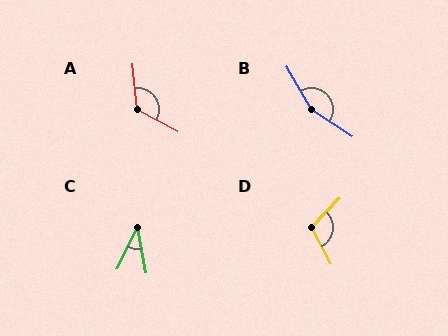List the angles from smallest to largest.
C (37°), D (108°), A (123°), B (154°).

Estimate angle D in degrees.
Approximately 108 degrees.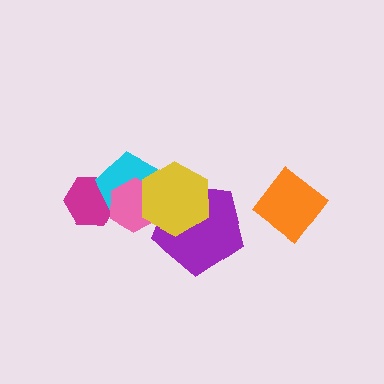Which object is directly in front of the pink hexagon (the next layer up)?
The purple pentagon is directly in front of the pink hexagon.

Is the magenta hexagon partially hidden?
Yes, it is partially covered by another shape.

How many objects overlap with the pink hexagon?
4 objects overlap with the pink hexagon.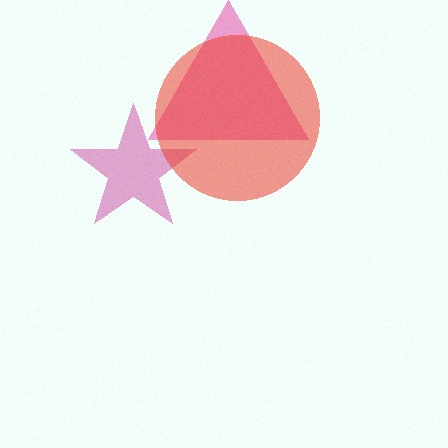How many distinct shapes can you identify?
There are 3 distinct shapes: a magenta star, a pink triangle, a red circle.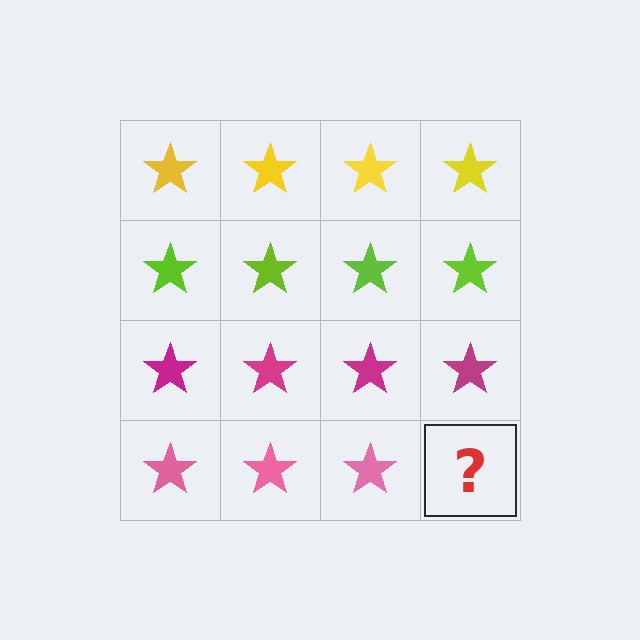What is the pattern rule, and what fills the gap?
The rule is that each row has a consistent color. The gap should be filled with a pink star.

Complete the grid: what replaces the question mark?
The question mark should be replaced with a pink star.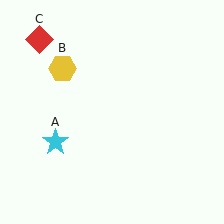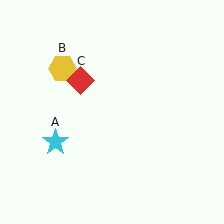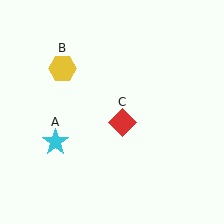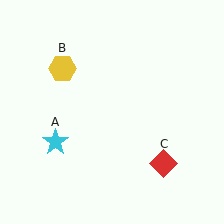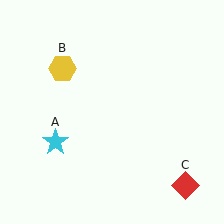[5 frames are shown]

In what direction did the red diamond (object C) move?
The red diamond (object C) moved down and to the right.